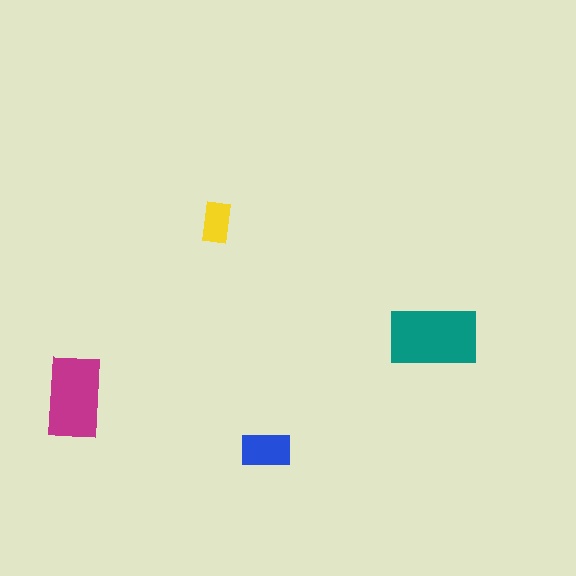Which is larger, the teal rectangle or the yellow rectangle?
The teal one.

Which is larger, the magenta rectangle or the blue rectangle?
The magenta one.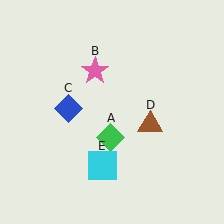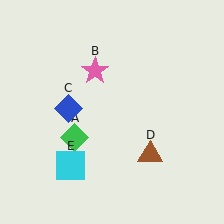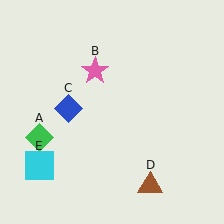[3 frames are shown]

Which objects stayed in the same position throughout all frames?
Pink star (object B) and blue diamond (object C) remained stationary.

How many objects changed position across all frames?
3 objects changed position: green diamond (object A), brown triangle (object D), cyan square (object E).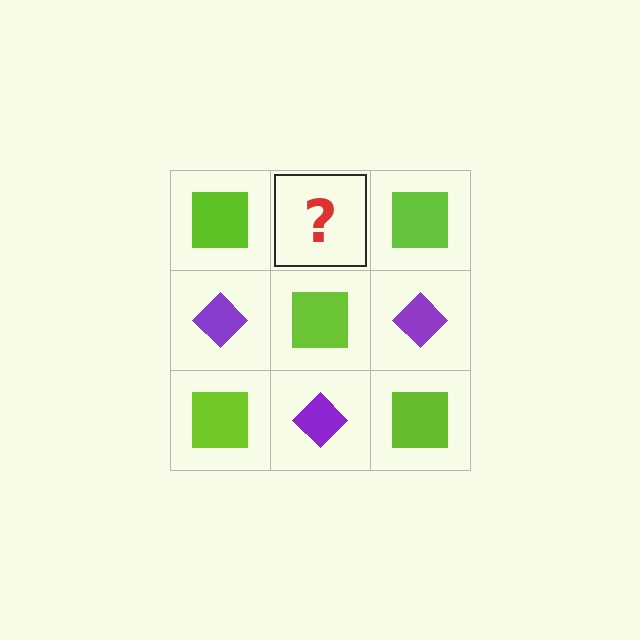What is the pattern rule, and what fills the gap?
The rule is that it alternates lime square and purple diamond in a checkerboard pattern. The gap should be filled with a purple diamond.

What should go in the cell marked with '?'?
The missing cell should contain a purple diamond.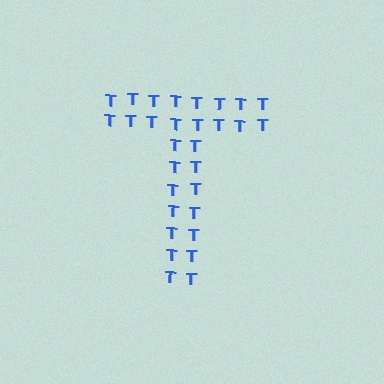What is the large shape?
The large shape is the letter T.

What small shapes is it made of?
It is made of small letter T's.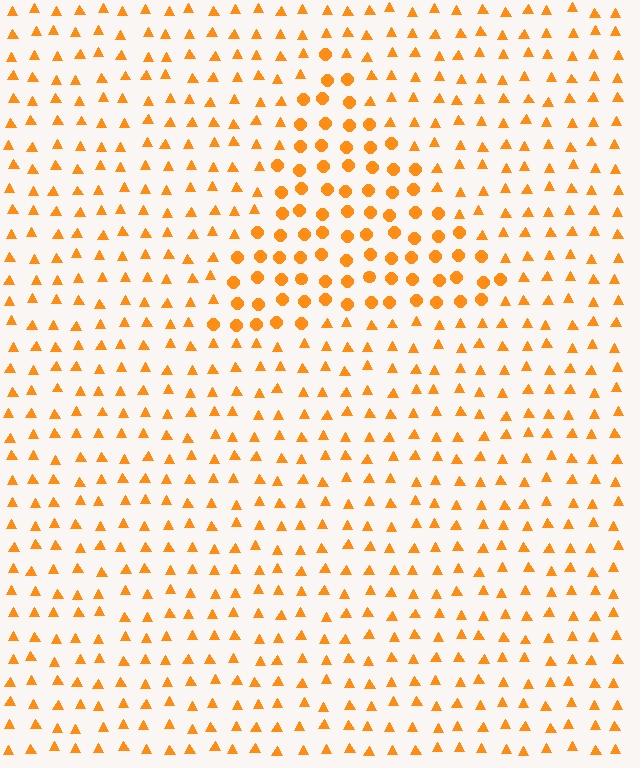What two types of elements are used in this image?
The image uses circles inside the triangle region and triangles outside it.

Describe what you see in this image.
The image is filled with small orange elements arranged in a uniform grid. A triangle-shaped region contains circles, while the surrounding area contains triangles. The boundary is defined purely by the change in element shape.